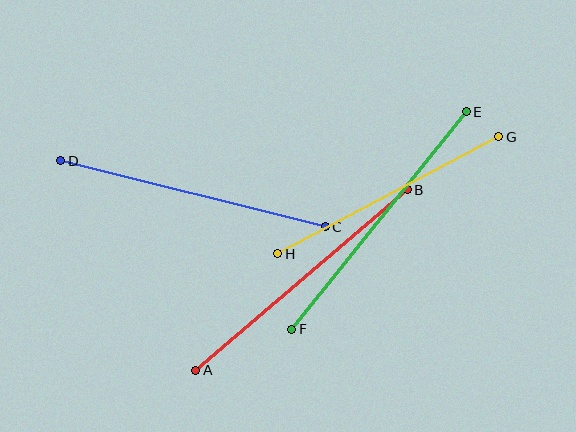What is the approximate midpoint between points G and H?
The midpoint is at approximately (388, 195) pixels.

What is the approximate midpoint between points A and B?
The midpoint is at approximately (302, 280) pixels.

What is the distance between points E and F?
The distance is approximately 279 pixels.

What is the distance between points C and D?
The distance is approximately 272 pixels.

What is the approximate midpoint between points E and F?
The midpoint is at approximately (379, 221) pixels.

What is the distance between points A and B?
The distance is approximately 278 pixels.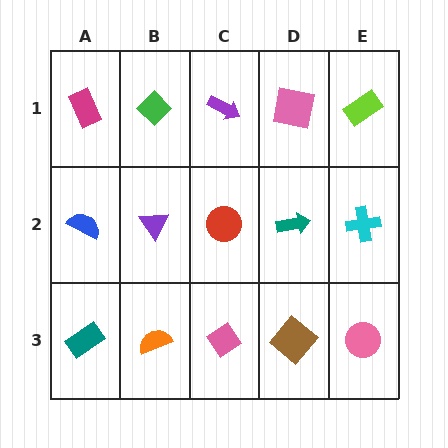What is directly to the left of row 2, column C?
A purple triangle.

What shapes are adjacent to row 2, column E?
A lime rectangle (row 1, column E), a pink circle (row 3, column E), a teal arrow (row 2, column D).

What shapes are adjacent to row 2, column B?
A green diamond (row 1, column B), an orange semicircle (row 3, column B), a blue semicircle (row 2, column A), a red circle (row 2, column C).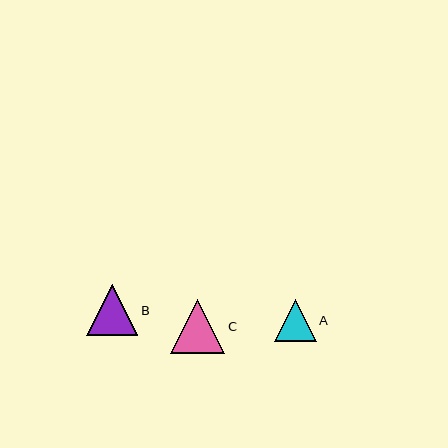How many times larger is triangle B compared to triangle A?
Triangle B is approximately 1.2 times the size of triangle A.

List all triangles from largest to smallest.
From largest to smallest: C, B, A.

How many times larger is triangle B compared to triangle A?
Triangle B is approximately 1.2 times the size of triangle A.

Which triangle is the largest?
Triangle C is the largest with a size of approximately 54 pixels.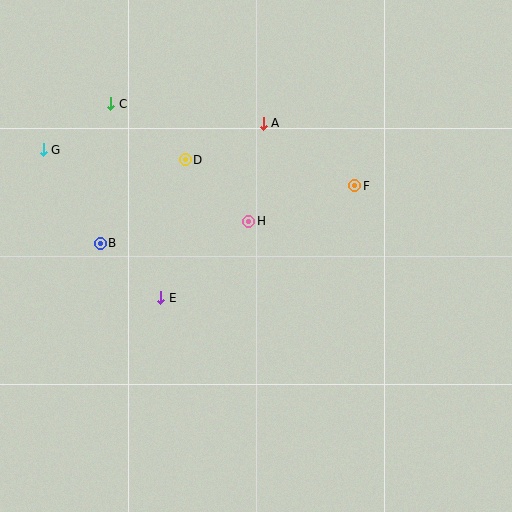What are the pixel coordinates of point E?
Point E is at (161, 298).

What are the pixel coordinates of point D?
Point D is at (185, 160).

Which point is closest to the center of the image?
Point H at (249, 221) is closest to the center.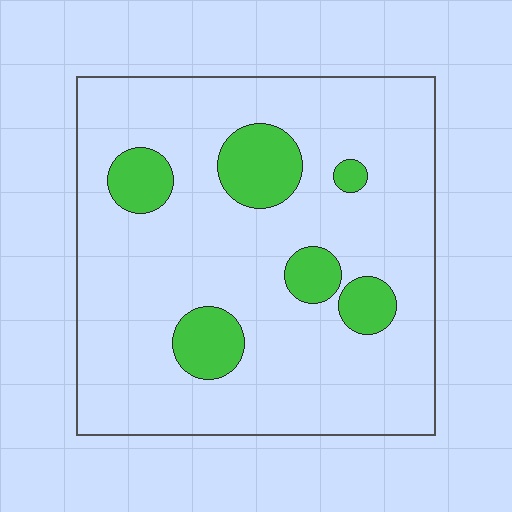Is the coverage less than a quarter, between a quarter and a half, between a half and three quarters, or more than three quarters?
Less than a quarter.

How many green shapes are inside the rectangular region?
6.